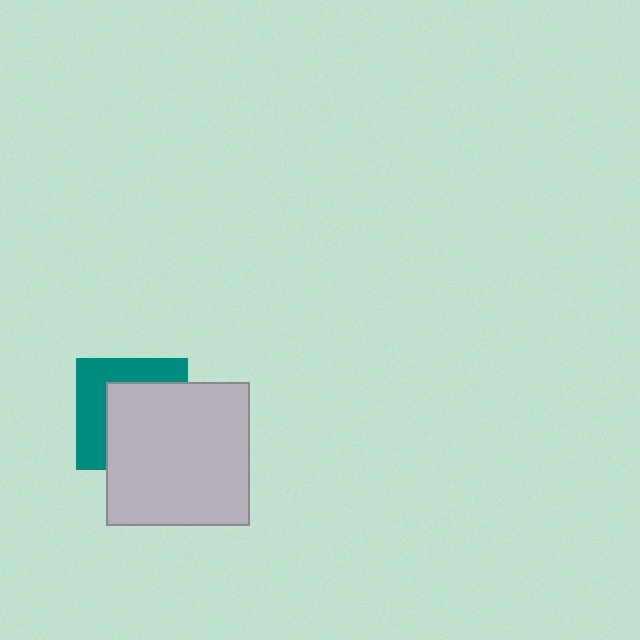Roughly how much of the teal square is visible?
A small part of it is visible (roughly 42%).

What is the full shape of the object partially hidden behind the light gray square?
The partially hidden object is a teal square.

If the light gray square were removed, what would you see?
You would see the complete teal square.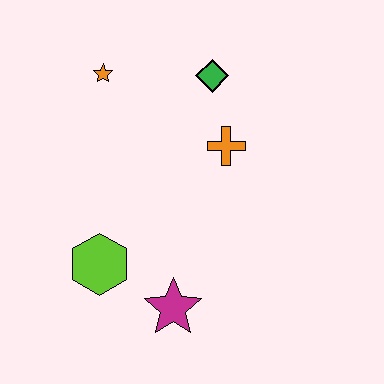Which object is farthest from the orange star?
The magenta star is farthest from the orange star.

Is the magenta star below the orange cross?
Yes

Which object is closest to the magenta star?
The lime hexagon is closest to the magenta star.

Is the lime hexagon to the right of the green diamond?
No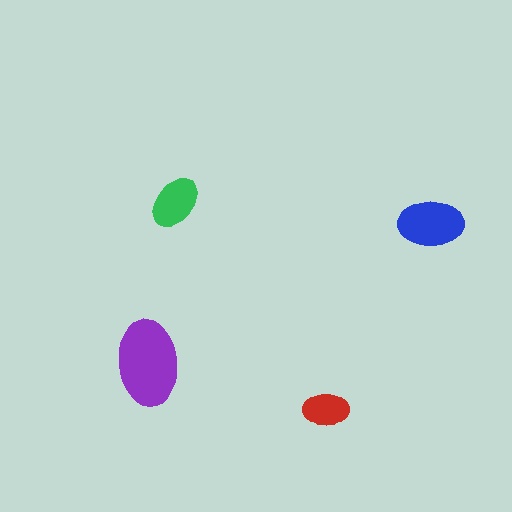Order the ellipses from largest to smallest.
the purple one, the blue one, the green one, the red one.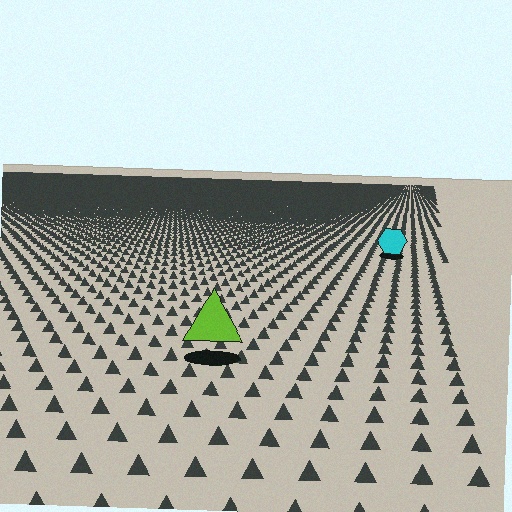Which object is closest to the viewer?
The lime triangle is closest. The texture marks near it are larger and more spread out.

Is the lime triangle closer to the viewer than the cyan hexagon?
Yes. The lime triangle is closer — you can tell from the texture gradient: the ground texture is coarser near it.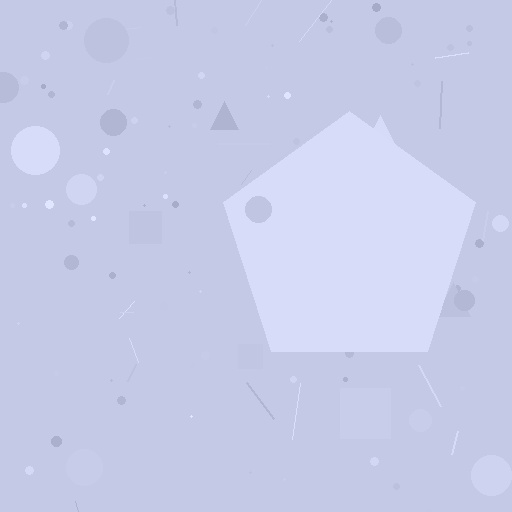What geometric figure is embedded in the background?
A pentagon is embedded in the background.